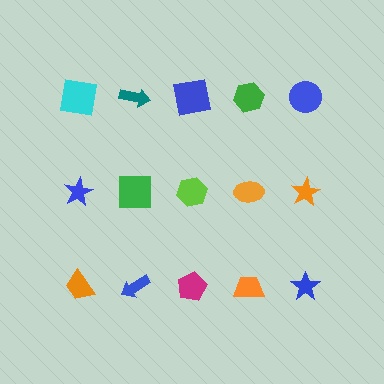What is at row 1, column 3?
A blue square.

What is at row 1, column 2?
A teal arrow.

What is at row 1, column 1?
A cyan square.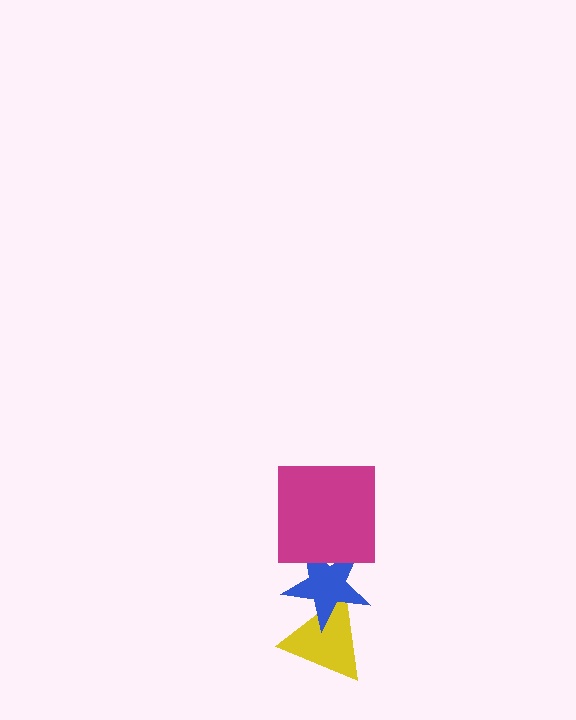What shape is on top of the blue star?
The magenta square is on top of the blue star.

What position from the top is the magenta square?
The magenta square is 1st from the top.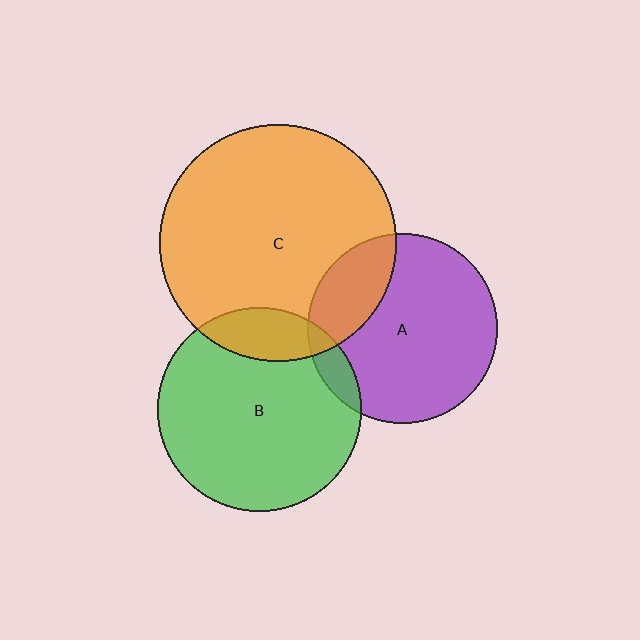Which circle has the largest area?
Circle C (orange).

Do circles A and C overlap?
Yes.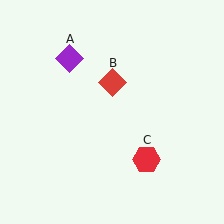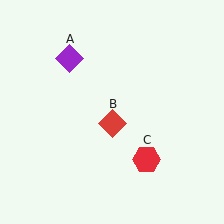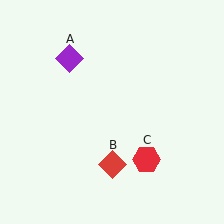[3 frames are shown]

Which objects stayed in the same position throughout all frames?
Purple diamond (object A) and red hexagon (object C) remained stationary.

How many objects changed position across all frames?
1 object changed position: red diamond (object B).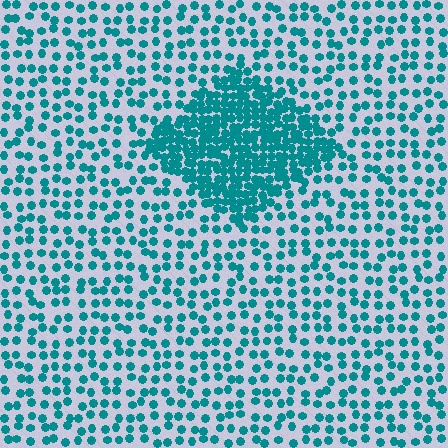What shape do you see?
I see a diamond.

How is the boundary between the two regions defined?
The boundary is defined by a change in element density (approximately 2.7x ratio). All elements are the same color, size, and shape.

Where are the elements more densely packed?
The elements are more densely packed inside the diamond boundary.